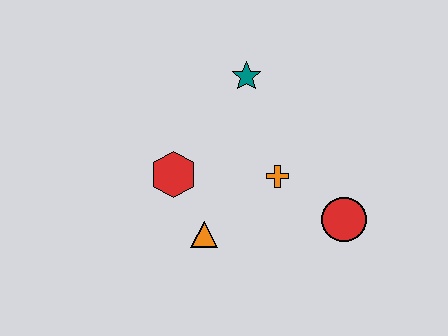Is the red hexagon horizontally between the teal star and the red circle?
No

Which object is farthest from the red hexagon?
The red circle is farthest from the red hexagon.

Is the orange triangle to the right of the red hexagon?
Yes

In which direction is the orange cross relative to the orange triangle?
The orange cross is to the right of the orange triangle.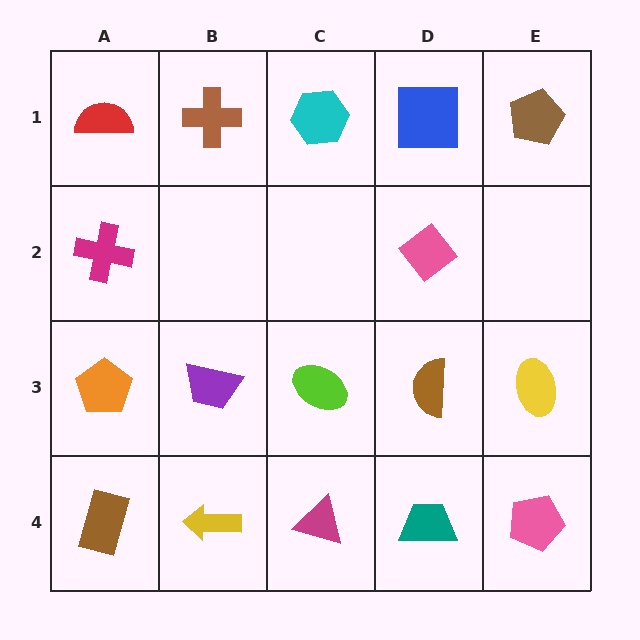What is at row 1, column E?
A brown pentagon.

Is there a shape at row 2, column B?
No, that cell is empty.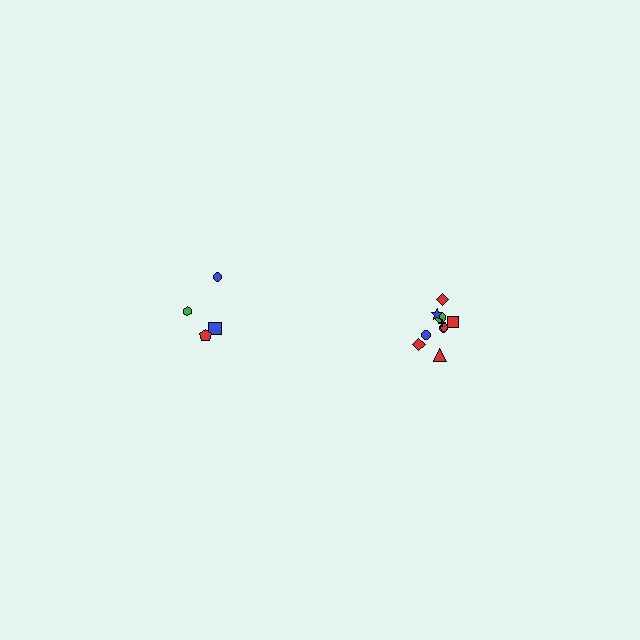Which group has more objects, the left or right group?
The right group.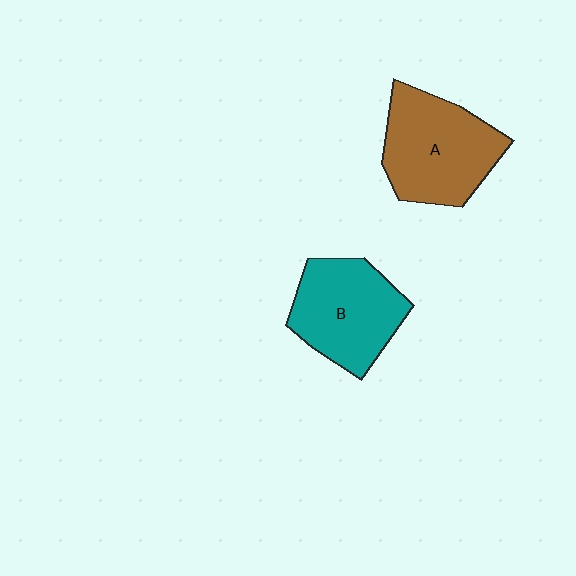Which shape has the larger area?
Shape A (brown).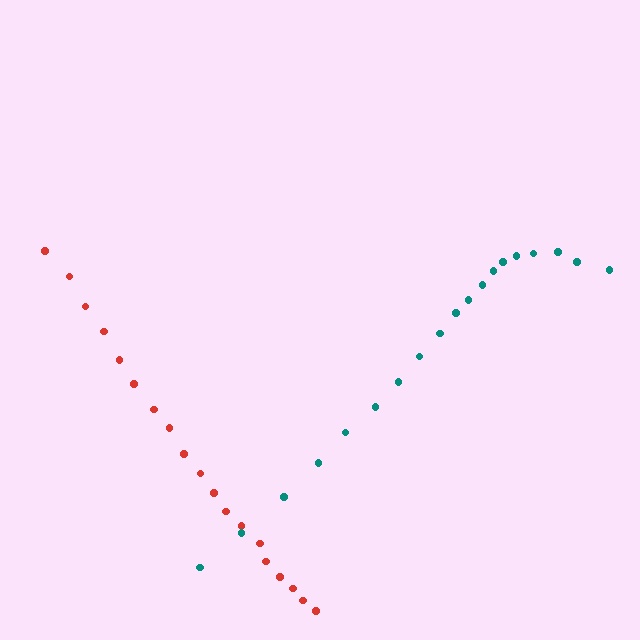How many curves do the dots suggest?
There are 2 distinct paths.